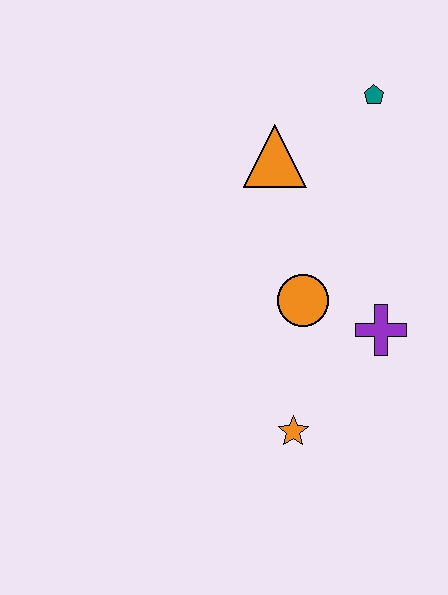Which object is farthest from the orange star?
The teal pentagon is farthest from the orange star.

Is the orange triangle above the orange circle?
Yes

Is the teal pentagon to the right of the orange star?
Yes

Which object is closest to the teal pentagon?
The orange triangle is closest to the teal pentagon.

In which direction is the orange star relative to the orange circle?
The orange star is below the orange circle.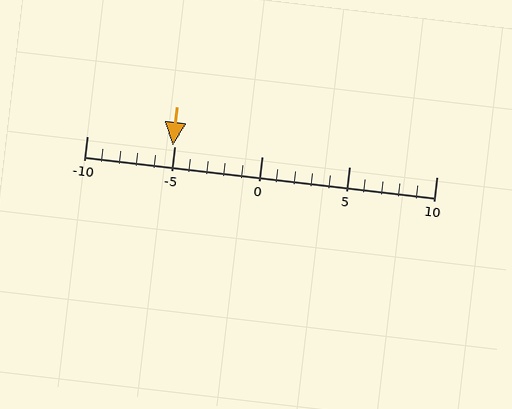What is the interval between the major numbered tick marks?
The major tick marks are spaced 5 units apart.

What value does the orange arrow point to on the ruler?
The orange arrow points to approximately -5.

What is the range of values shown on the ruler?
The ruler shows values from -10 to 10.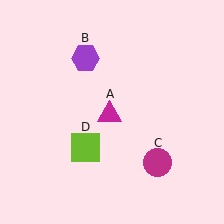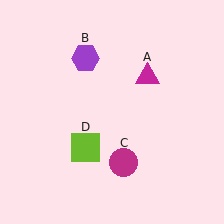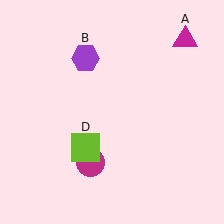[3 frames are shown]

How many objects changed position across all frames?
2 objects changed position: magenta triangle (object A), magenta circle (object C).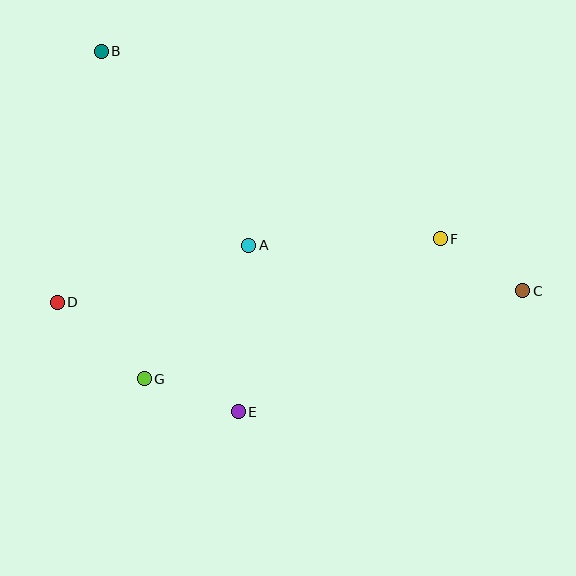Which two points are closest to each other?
Points C and F are closest to each other.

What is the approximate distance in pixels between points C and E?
The distance between C and E is approximately 309 pixels.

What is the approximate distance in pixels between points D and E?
The distance between D and E is approximately 212 pixels.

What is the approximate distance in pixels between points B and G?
The distance between B and G is approximately 330 pixels.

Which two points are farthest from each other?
Points B and C are farthest from each other.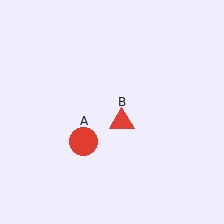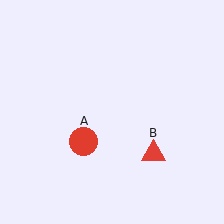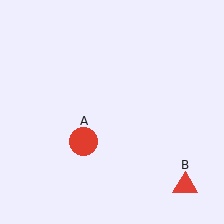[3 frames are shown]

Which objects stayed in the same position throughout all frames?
Red circle (object A) remained stationary.